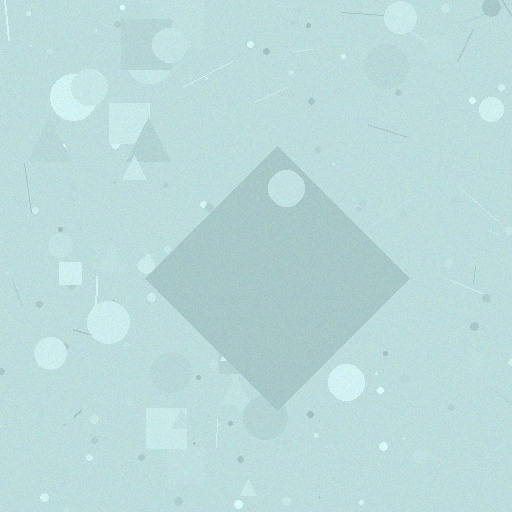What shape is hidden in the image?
A diamond is hidden in the image.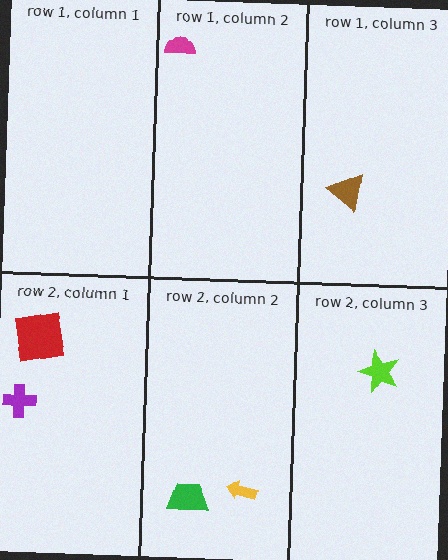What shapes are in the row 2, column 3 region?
The lime star.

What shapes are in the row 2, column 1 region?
The purple cross, the red square.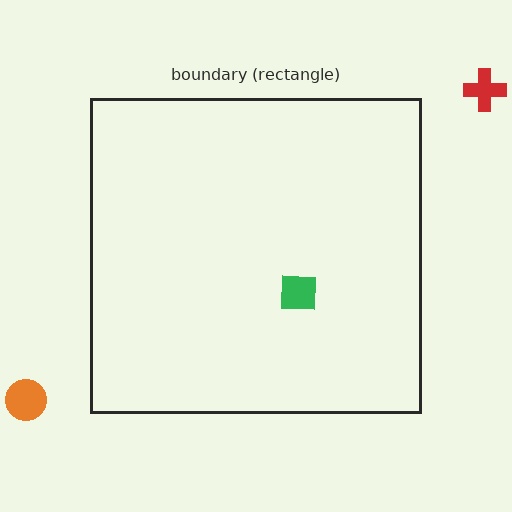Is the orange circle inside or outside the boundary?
Outside.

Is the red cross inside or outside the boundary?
Outside.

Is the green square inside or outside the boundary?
Inside.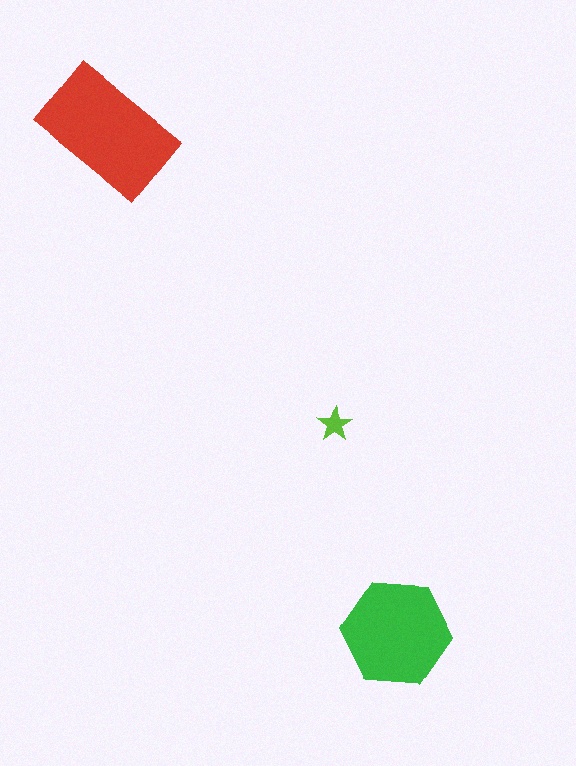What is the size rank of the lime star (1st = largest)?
3rd.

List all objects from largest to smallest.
The red rectangle, the green hexagon, the lime star.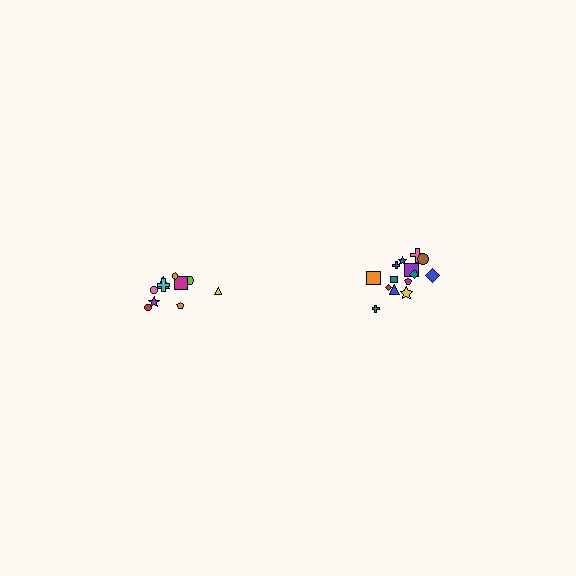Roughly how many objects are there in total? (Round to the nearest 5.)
Roughly 25 objects in total.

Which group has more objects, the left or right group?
The right group.